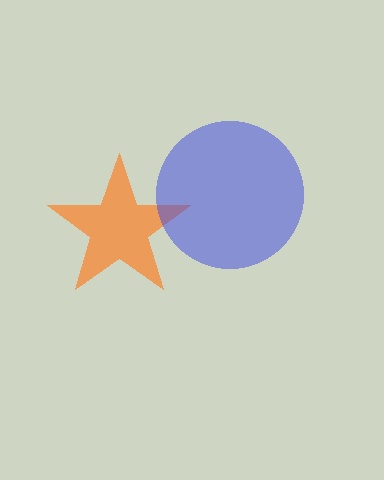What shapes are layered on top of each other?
The layered shapes are: an orange star, a blue circle.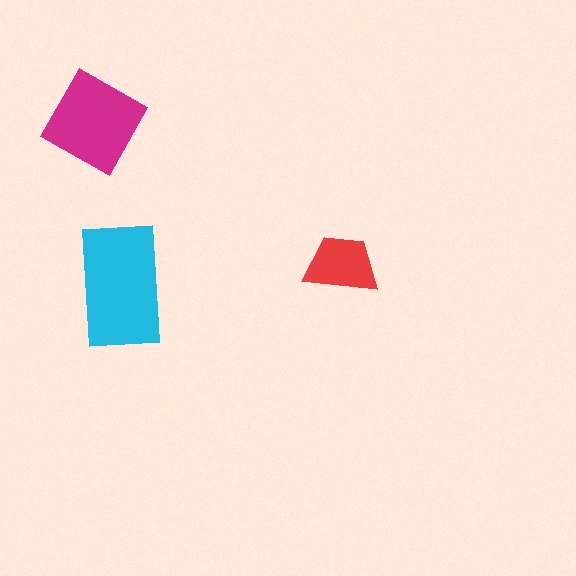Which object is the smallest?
The red trapezoid.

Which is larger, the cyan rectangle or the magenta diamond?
The cyan rectangle.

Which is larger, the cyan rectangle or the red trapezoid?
The cyan rectangle.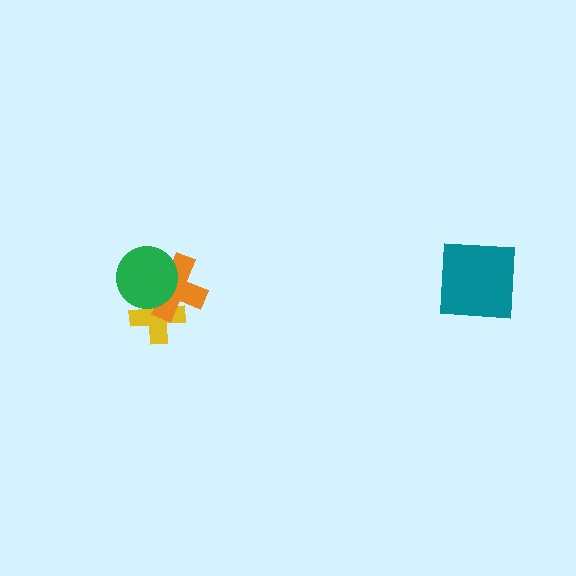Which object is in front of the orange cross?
The green circle is in front of the orange cross.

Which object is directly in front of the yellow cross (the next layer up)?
The orange cross is directly in front of the yellow cross.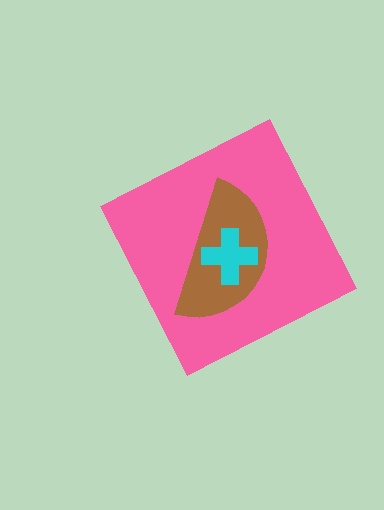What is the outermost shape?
The pink diamond.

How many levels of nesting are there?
3.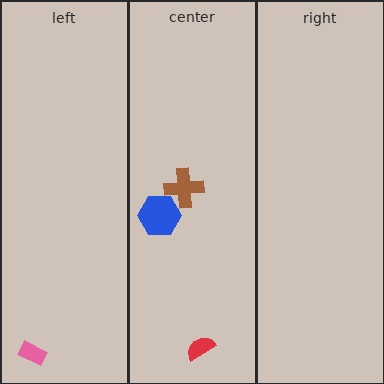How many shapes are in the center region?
3.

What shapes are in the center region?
The brown cross, the red semicircle, the blue hexagon.